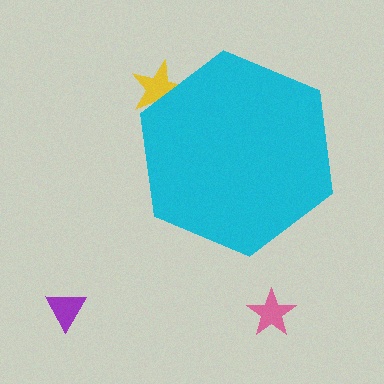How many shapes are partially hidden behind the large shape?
1 shape is partially hidden.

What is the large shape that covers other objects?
A cyan hexagon.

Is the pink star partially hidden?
No, the pink star is fully visible.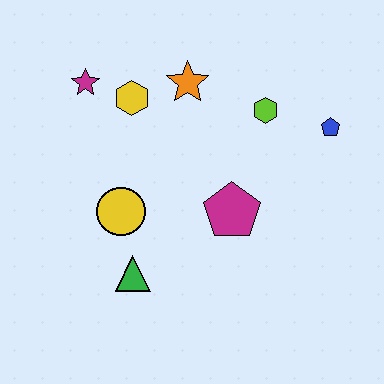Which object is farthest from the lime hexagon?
The green triangle is farthest from the lime hexagon.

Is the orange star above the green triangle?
Yes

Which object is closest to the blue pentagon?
The lime hexagon is closest to the blue pentagon.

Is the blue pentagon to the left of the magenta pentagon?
No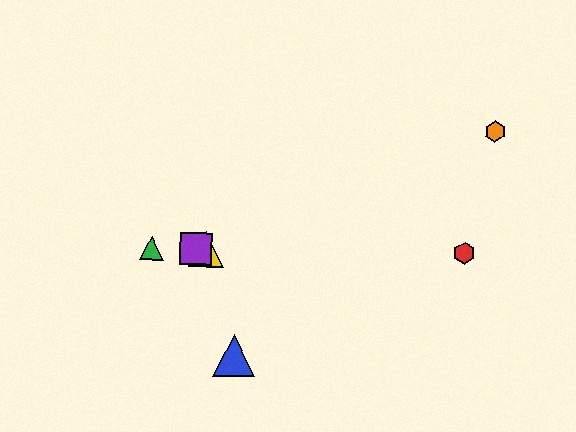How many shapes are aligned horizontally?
4 shapes (the red hexagon, the green triangle, the yellow triangle, the purple square) are aligned horizontally.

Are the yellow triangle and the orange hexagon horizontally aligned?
No, the yellow triangle is at y≈249 and the orange hexagon is at y≈131.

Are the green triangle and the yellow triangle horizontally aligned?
Yes, both are at y≈248.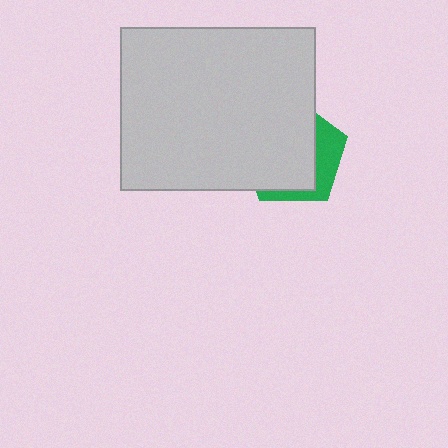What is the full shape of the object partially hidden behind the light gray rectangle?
The partially hidden object is a green pentagon.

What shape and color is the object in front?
The object in front is a light gray rectangle.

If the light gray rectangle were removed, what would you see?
You would see the complete green pentagon.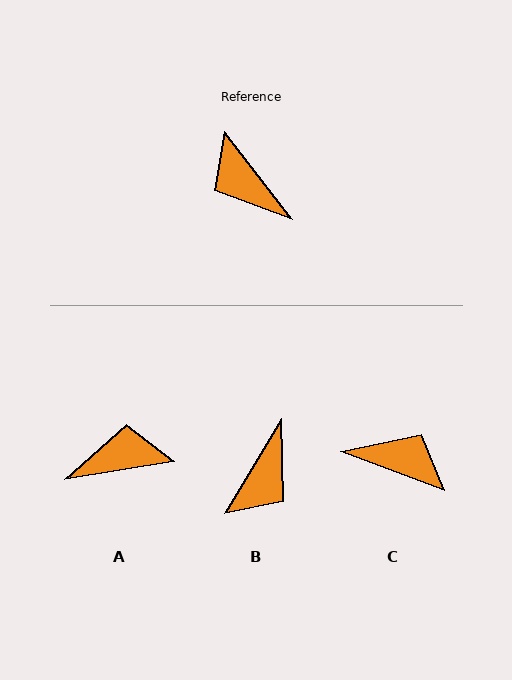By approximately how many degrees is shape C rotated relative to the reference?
Approximately 148 degrees clockwise.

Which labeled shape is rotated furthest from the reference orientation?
C, about 148 degrees away.